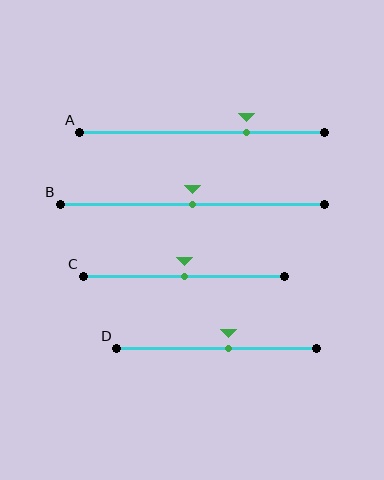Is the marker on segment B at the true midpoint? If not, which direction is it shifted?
Yes, the marker on segment B is at the true midpoint.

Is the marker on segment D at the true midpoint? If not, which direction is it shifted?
No, the marker on segment D is shifted to the right by about 6% of the segment length.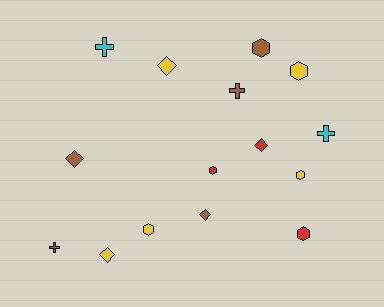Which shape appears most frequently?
Hexagon, with 6 objects.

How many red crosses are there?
There are no red crosses.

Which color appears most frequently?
Brown, with 5 objects.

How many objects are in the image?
There are 15 objects.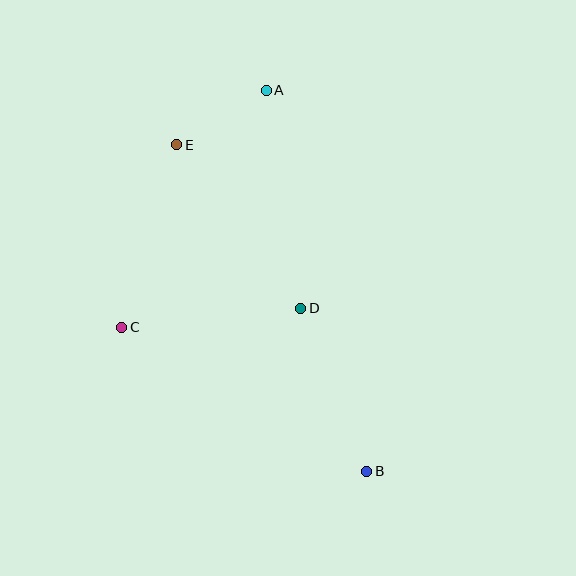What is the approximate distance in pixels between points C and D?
The distance between C and D is approximately 180 pixels.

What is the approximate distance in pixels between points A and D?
The distance between A and D is approximately 221 pixels.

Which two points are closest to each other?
Points A and E are closest to each other.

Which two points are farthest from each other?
Points A and B are farthest from each other.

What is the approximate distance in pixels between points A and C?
The distance between A and C is approximately 278 pixels.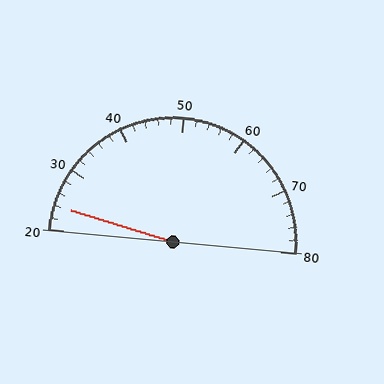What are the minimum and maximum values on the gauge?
The gauge ranges from 20 to 80.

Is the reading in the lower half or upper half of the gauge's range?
The reading is in the lower half of the range (20 to 80).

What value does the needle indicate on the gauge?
The needle indicates approximately 24.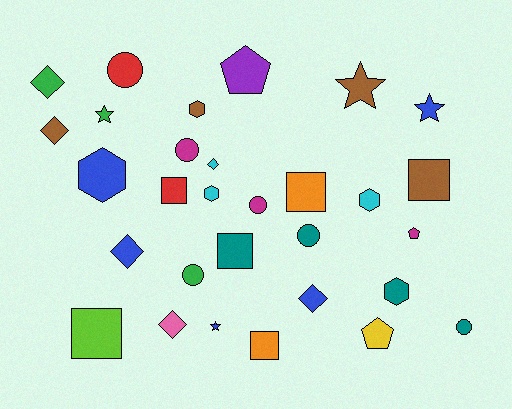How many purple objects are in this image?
There is 1 purple object.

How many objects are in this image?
There are 30 objects.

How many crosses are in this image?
There are no crosses.